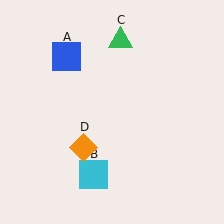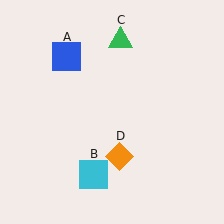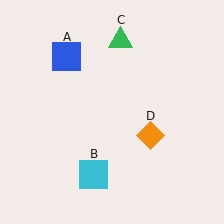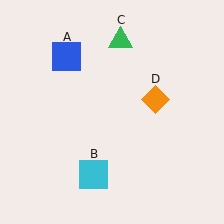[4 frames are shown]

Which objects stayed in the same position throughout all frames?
Blue square (object A) and cyan square (object B) and green triangle (object C) remained stationary.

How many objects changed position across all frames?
1 object changed position: orange diamond (object D).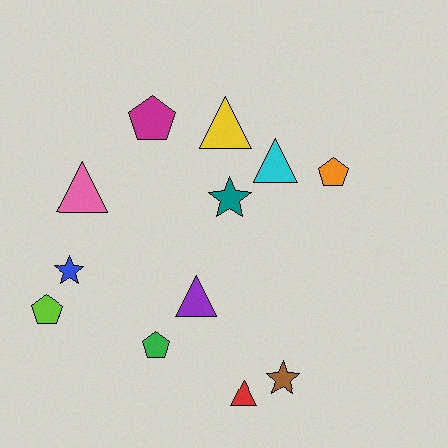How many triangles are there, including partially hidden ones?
There are 5 triangles.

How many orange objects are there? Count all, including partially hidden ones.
There is 1 orange object.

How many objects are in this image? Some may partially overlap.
There are 12 objects.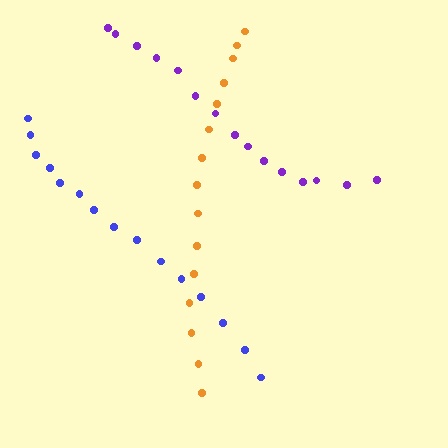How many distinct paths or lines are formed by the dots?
There are 3 distinct paths.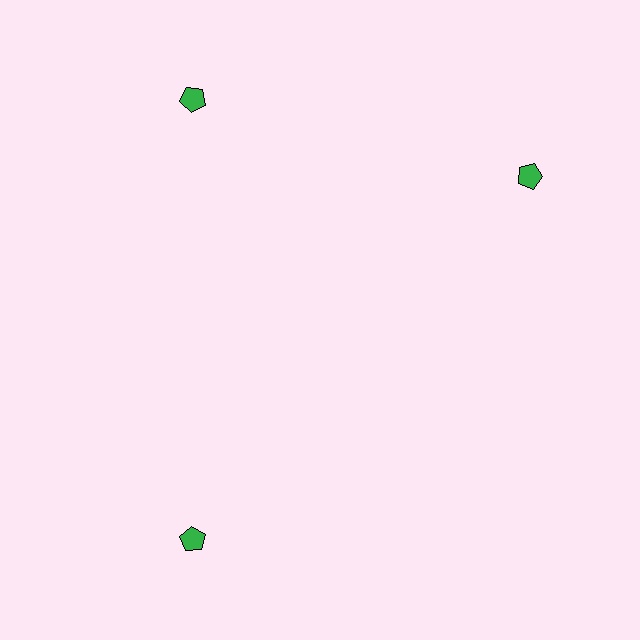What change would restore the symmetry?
The symmetry would be restored by rotating it back into even spacing with its neighbors so that all 3 pentagons sit at equal angles and equal distance from the center.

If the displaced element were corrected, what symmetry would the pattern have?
It would have 3-fold rotational symmetry — the pattern would map onto itself every 120 degrees.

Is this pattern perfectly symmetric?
No. The 3 green pentagons are arranged in a ring, but one element near the 3 o'clock position is rotated out of alignment along the ring, breaking the 3-fold rotational symmetry.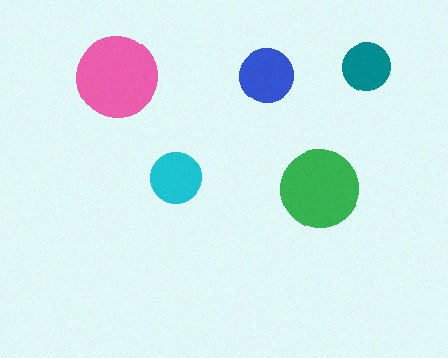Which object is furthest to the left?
The pink circle is leftmost.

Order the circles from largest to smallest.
the pink one, the green one, the blue one, the cyan one, the teal one.